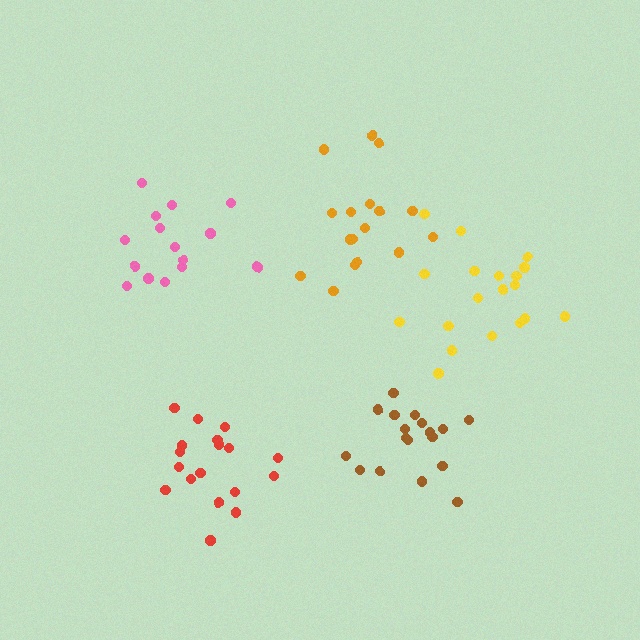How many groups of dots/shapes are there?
There are 5 groups.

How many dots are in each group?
Group 1: 17 dots, Group 2: 18 dots, Group 3: 15 dots, Group 4: 19 dots, Group 5: 18 dots (87 total).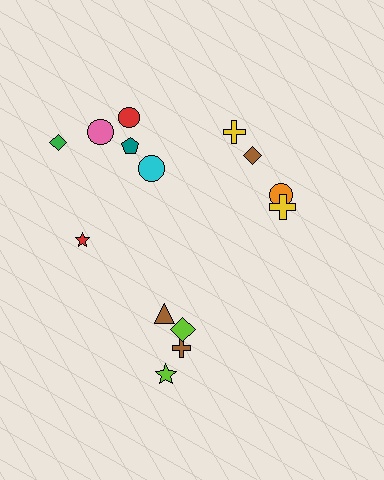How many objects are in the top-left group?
There are 6 objects.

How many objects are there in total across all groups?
There are 14 objects.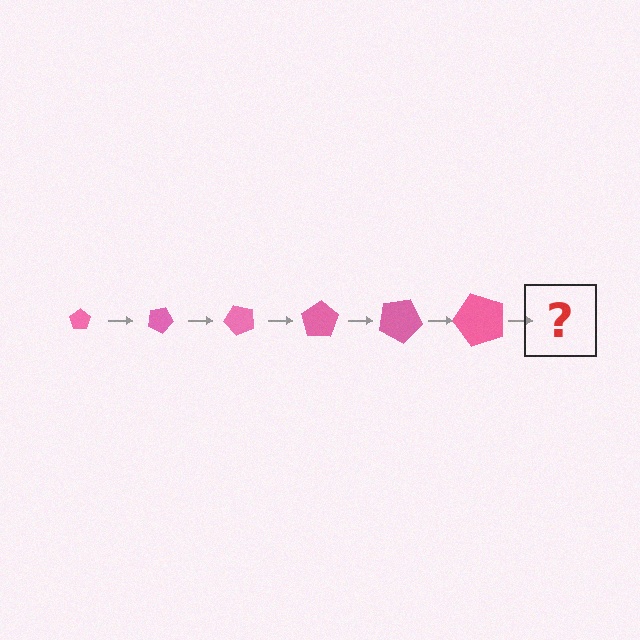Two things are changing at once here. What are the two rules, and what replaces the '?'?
The two rules are that the pentagon grows larger each step and it rotates 25 degrees each step. The '?' should be a pentagon, larger than the previous one and rotated 150 degrees from the start.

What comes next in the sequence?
The next element should be a pentagon, larger than the previous one and rotated 150 degrees from the start.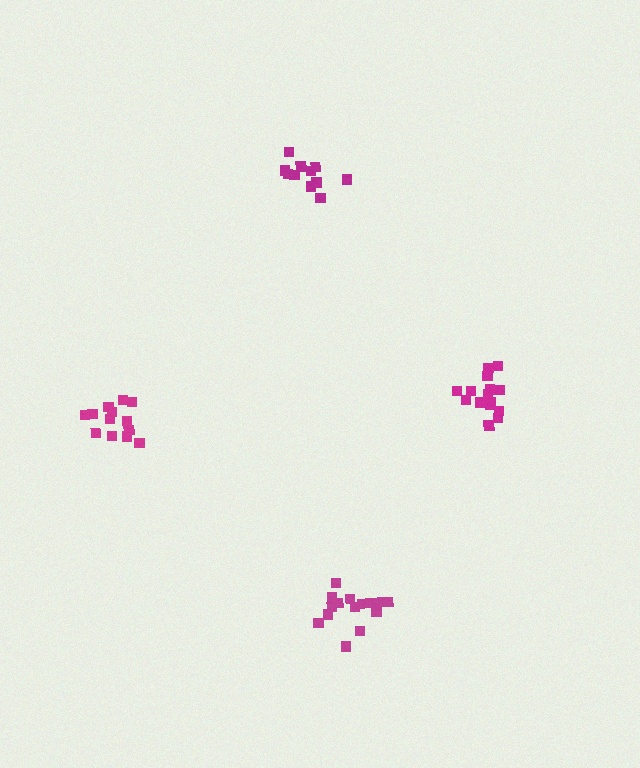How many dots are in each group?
Group 1: 13 dots, Group 2: 11 dots, Group 3: 15 dots, Group 4: 15 dots (54 total).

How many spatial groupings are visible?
There are 4 spatial groupings.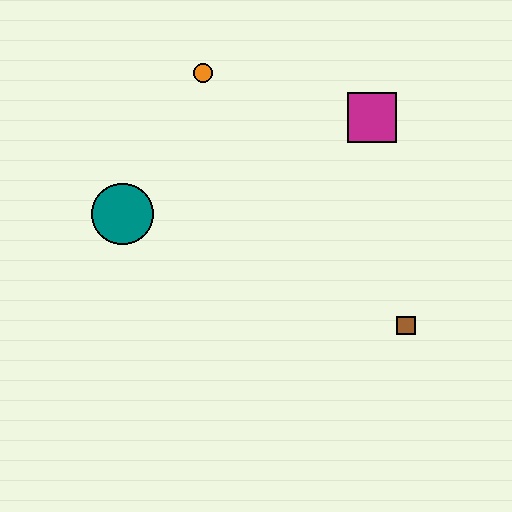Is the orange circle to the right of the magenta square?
No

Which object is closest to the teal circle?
The orange circle is closest to the teal circle.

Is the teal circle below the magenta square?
Yes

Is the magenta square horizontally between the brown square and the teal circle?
Yes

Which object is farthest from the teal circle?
The brown square is farthest from the teal circle.